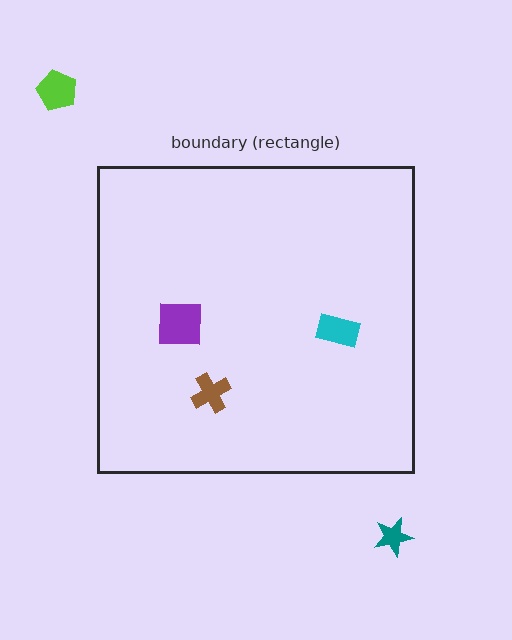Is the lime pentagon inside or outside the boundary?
Outside.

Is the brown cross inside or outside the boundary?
Inside.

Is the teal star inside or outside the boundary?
Outside.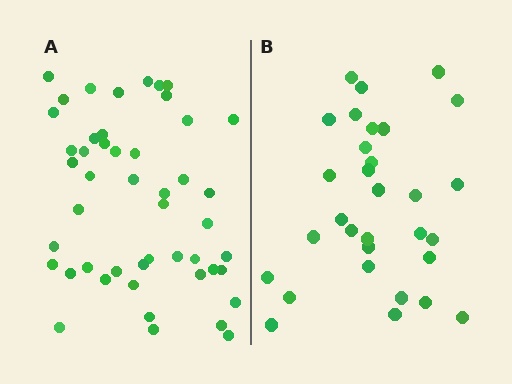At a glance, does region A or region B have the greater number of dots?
Region A (the left region) has more dots.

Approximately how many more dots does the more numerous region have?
Region A has approximately 15 more dots than region B.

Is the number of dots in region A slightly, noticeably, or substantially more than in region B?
Region A has substantially more. The ratio is roughly 1.5 to 1.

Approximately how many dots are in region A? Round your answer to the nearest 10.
About 50 dots. (The exact count is 48, which rounds to 50.)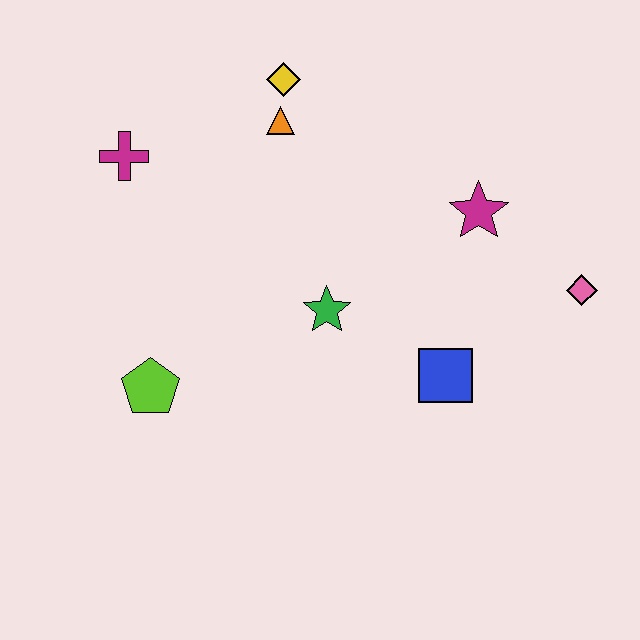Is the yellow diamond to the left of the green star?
Yes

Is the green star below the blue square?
No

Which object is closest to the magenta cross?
The orange triangle is closest to the magenta cross.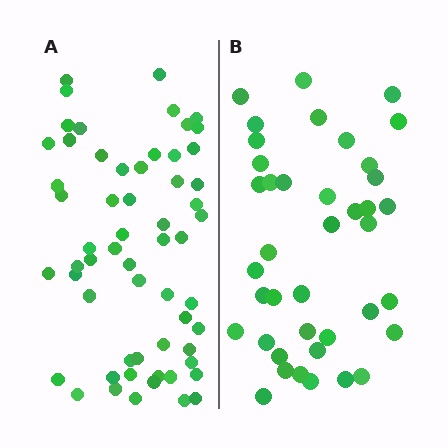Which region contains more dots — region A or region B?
Region A (the left region) has more dots.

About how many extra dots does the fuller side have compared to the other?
Region A has approximately 20 more dots than region B.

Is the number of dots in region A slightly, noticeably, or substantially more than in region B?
Region A has substantially more. The ratio is roughly 1.5 to 1.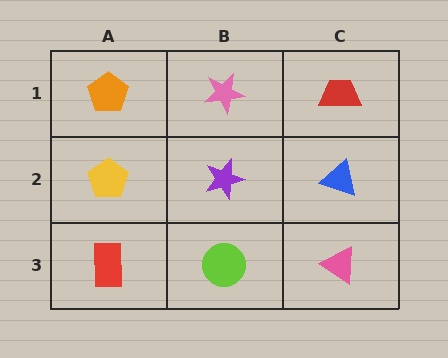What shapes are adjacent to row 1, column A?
A yellow pentagon (row 2, column A), a pink star (row 1, column B).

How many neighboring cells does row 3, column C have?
2.